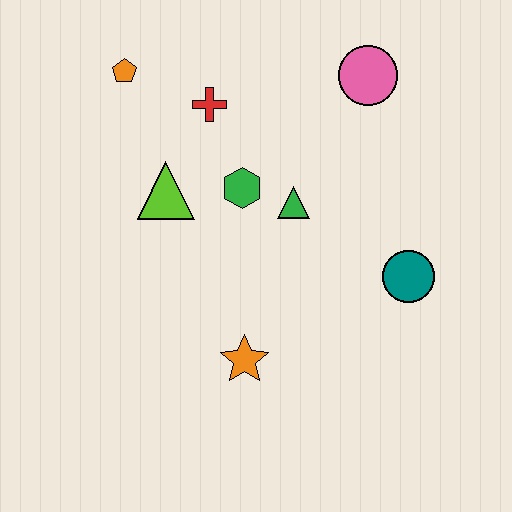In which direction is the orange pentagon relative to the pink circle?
The orange pentagon is to the left of the pink circle.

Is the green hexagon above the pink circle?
No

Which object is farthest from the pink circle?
The orange star is farthest from the pink circle.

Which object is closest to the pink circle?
The green triangle is closest to the pink circle.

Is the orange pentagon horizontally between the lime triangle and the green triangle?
No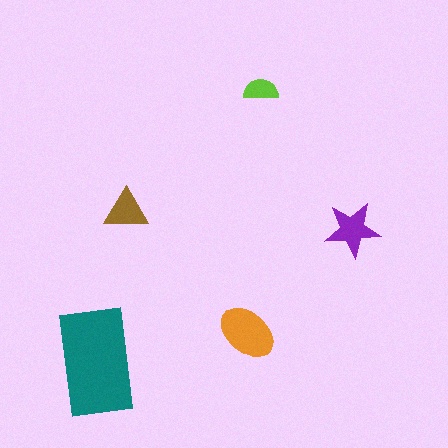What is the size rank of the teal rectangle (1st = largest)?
1st.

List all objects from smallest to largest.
The lime semicircle, the brown triangle, the purple star, the orange ellipse, the teal rectangle.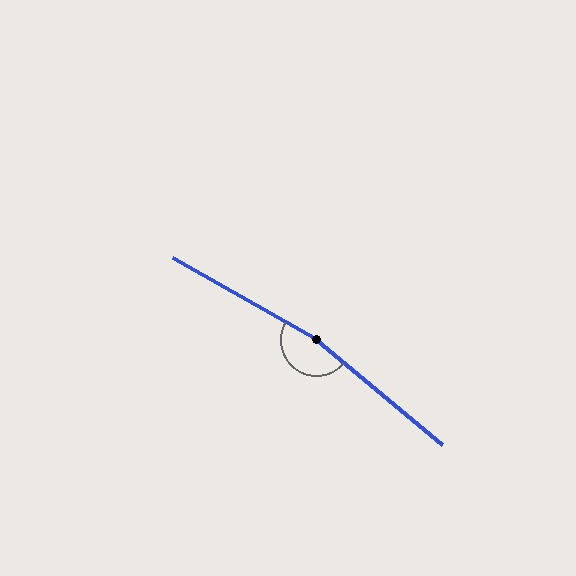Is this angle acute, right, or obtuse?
It is obtuse.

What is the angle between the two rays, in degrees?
Approximately 170 degrees.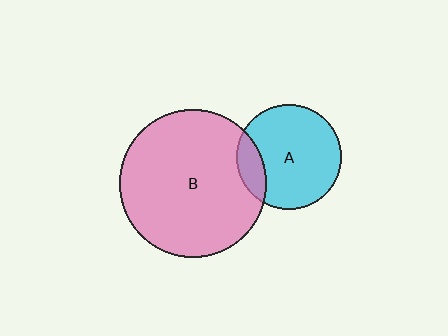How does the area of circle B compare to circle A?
Approximately 2.0 times.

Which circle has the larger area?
Circle B (pink).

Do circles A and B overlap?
Yes.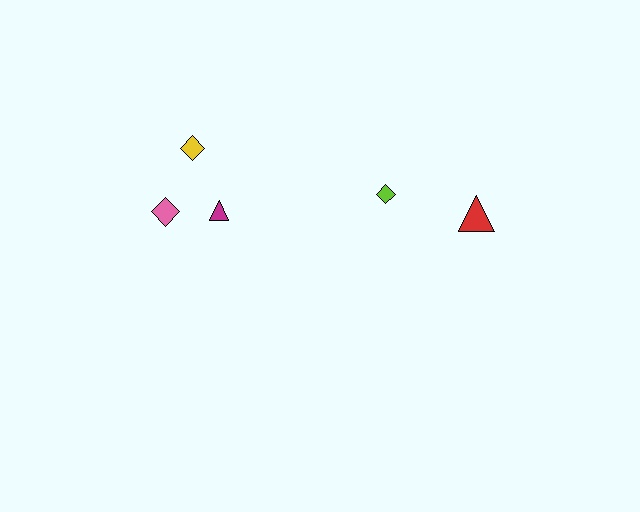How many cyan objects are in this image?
There are no cyan objects.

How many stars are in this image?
There are no stars.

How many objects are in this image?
There are 5 objects.